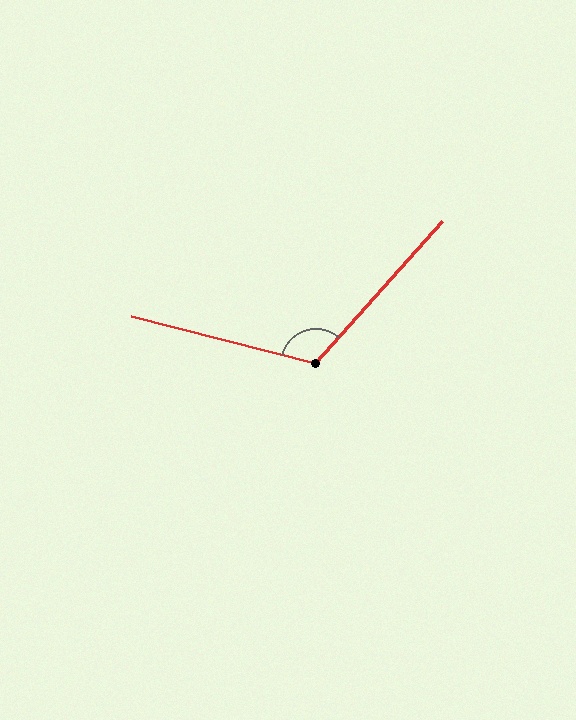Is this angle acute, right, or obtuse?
It is obtuse.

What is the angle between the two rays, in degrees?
Approximately 118 degrees.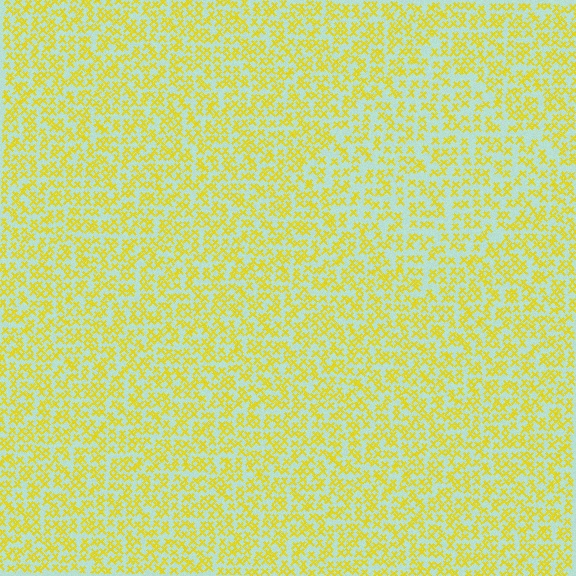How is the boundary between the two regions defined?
The boundary is defined by a change in element density (approximately 1.4x ratio). All elements are the same color, size, and shape.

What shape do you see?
I see a diamond.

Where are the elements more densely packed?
The elements are more densely packed outside the diamond boundary.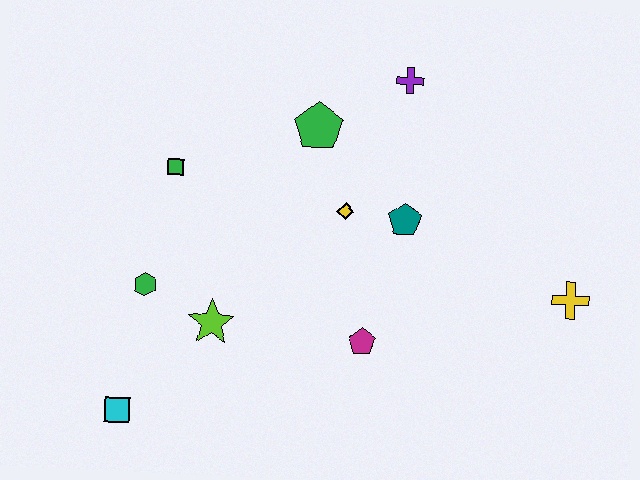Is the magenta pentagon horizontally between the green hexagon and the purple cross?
Yes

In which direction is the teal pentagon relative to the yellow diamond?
The teal pentagon is to the right of the yellow diamond.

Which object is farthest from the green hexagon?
The yellow cross is farthest from the green hexagon.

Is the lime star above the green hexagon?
No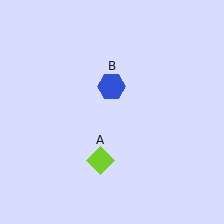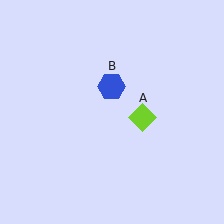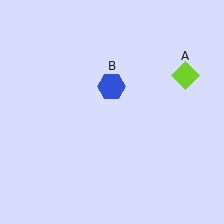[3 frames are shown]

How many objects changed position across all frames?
1 object changed position: lime diamond (object A).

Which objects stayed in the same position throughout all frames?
Blue hexagon (object B) remained stationary.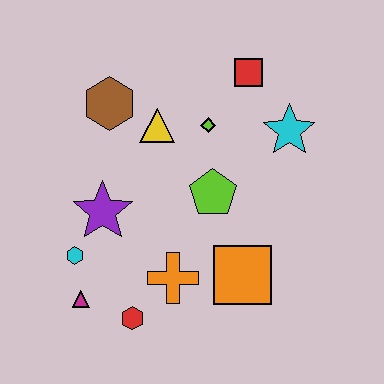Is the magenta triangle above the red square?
No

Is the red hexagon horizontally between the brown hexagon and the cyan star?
Yes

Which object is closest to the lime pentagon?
The lime diamond is closest to the lime pentagon.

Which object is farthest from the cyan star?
The magenta triangle is farthest from the cyan star.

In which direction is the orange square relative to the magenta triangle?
The orange square is to the right of the magenta triangle.